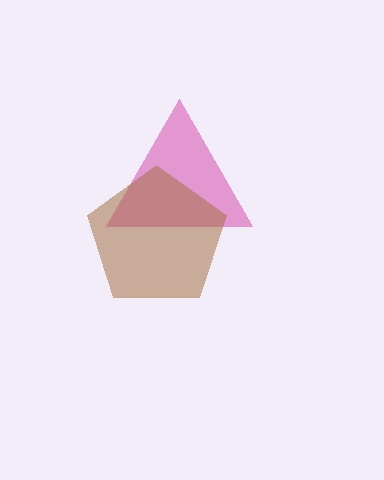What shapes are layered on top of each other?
The layered shapes are: a magenta triangle, a brown pentagon.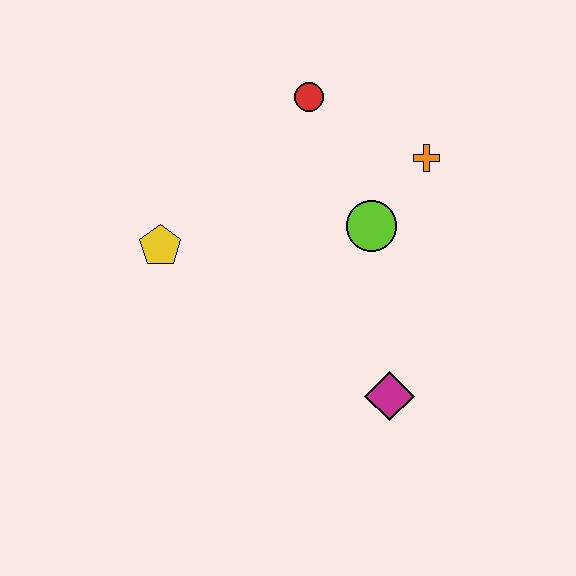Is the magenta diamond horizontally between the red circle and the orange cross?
Yes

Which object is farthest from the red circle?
The magenta diamond is farthest from the red circle.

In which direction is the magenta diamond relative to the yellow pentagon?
The magenta diamond is to the right of the yellow pentagon.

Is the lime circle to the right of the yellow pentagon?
Yes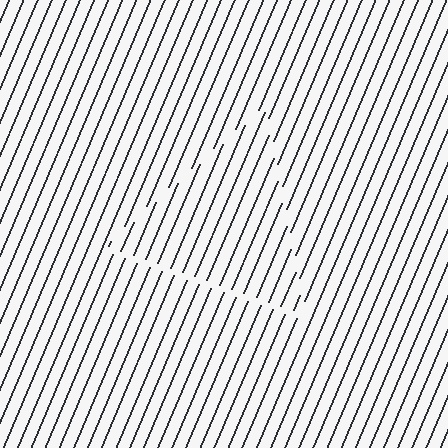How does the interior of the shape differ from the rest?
The interior of the shape contains the same grating, shifted by half a period — the contour is defined by the phase discontinuity where line-ends from the inner and outer gratings abut.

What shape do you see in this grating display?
An illusory triangle. The interior of the shape contains the same grating, shifted by half a period — the contour is defined by the phase discontinuity where line-ends from the inner and outer gratings abut.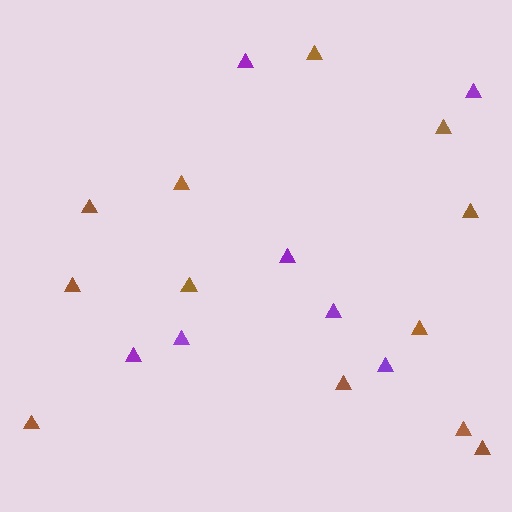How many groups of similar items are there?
There are 2 groups: one group of brown triangles (12) and one group of purple triangles (7).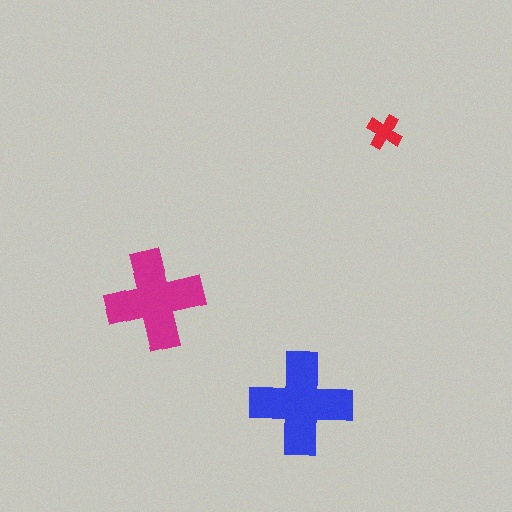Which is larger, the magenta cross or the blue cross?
The blue one.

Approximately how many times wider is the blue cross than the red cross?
About 3 times wider.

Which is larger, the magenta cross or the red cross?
The magenta one.